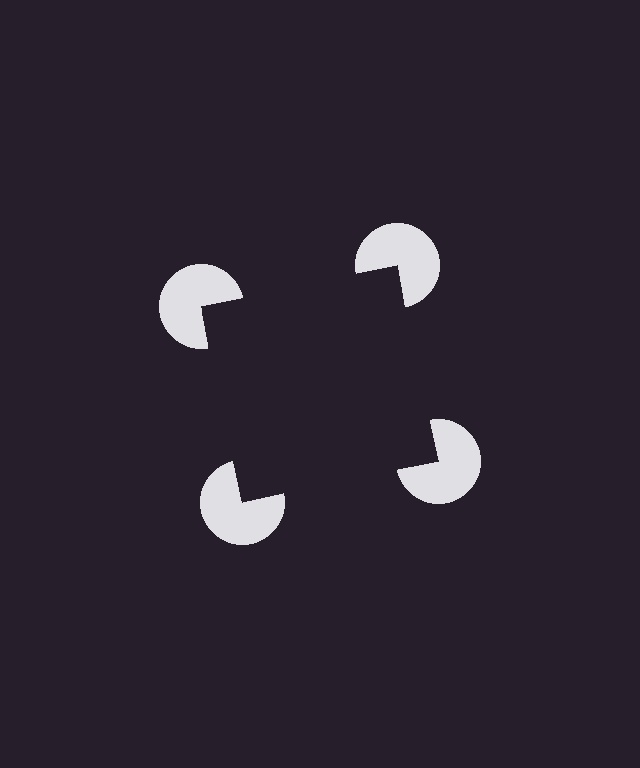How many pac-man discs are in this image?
There are 4 — one at each vertex of the illusory square.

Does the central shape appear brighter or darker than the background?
It typically appears slightly darker than the background, even though no actual brightness change is drawn.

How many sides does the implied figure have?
4 sides.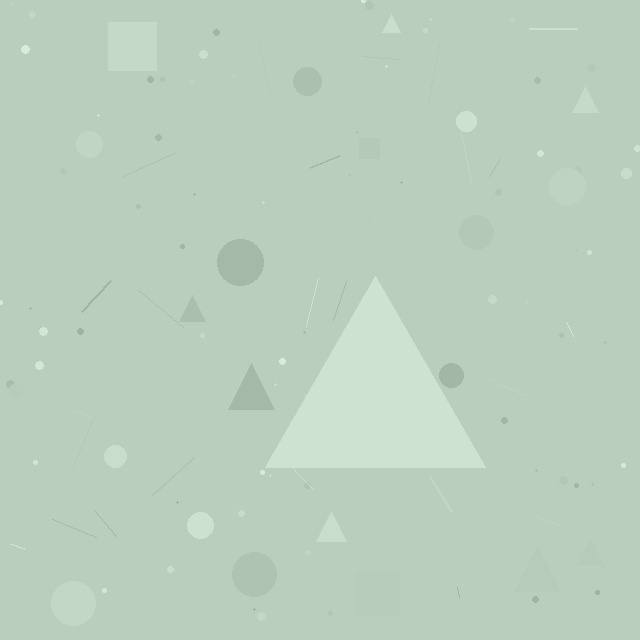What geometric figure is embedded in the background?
A triangle is embedded in the background.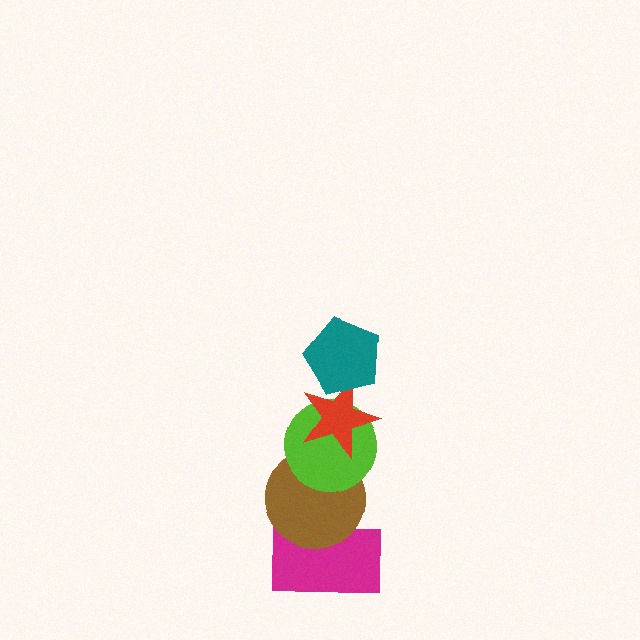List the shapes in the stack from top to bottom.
From top to bottom: the teal pentagon, the red star, the lime circle, the brown circle, the magenta rectangle.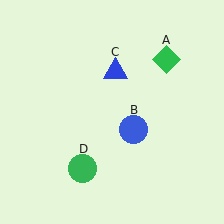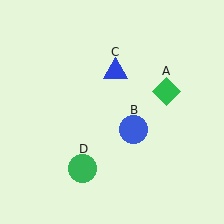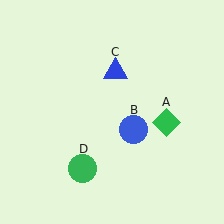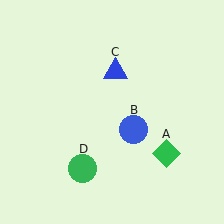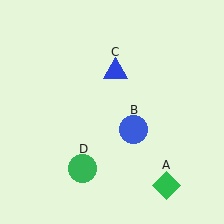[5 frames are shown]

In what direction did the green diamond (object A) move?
The green diamond (object A) moved down.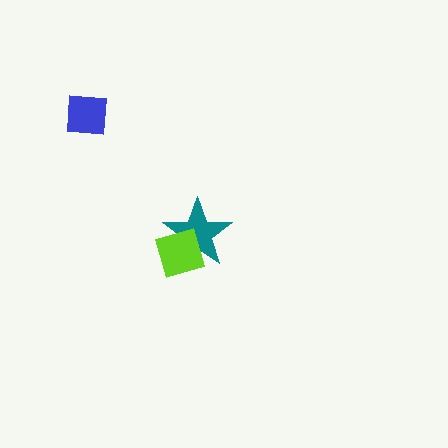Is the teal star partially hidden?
Yes, it is partially covered by another shape.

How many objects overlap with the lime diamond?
1 object overlaps with the lime diamond.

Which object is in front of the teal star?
The lime diamond is in front of the teal star.